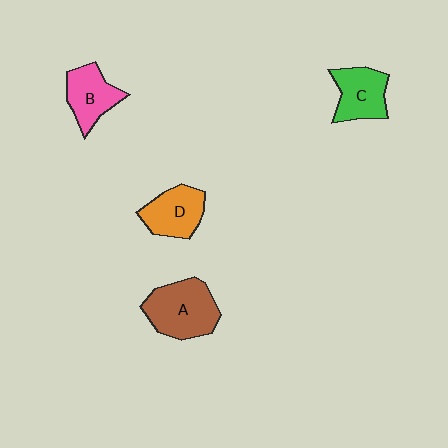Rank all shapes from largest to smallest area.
From largest to smallest: A (brown), D (orange), C (green), B (pink).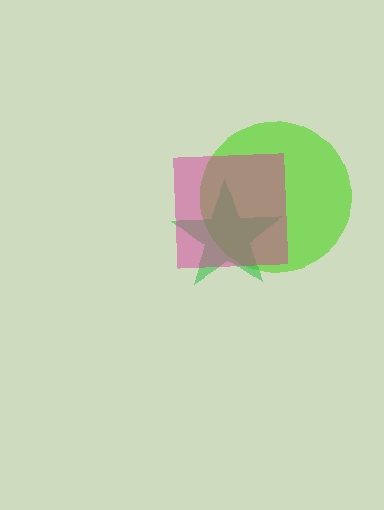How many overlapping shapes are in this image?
There are 3 overlapping shapes in the image.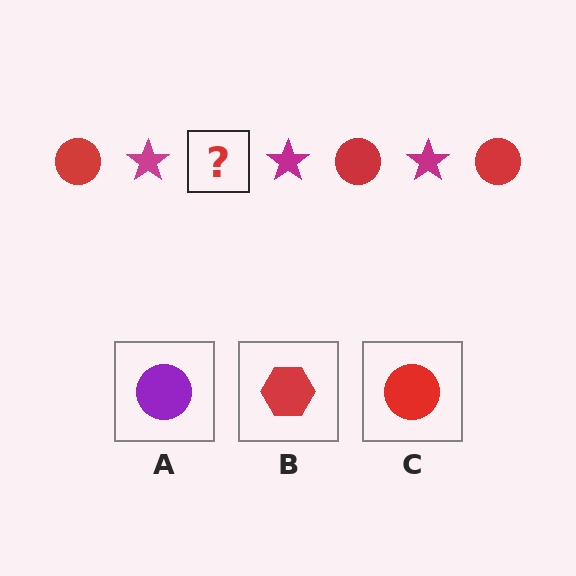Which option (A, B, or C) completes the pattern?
C.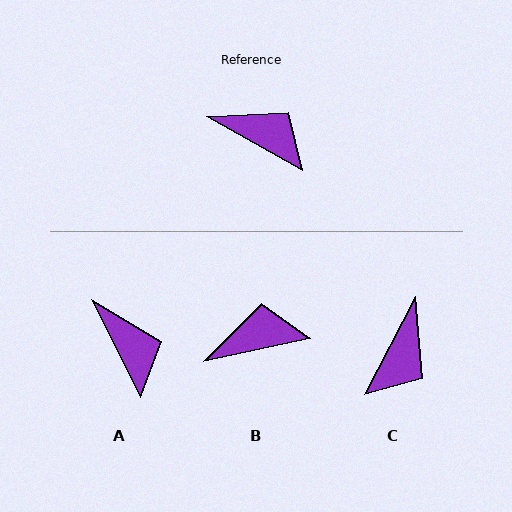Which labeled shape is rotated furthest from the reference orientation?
C, about 89 degrees away.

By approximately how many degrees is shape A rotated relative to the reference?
Approximately 34 degrees clockwise.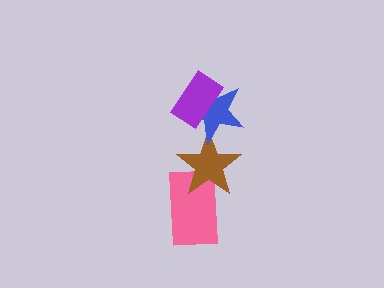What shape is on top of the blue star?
The purple rectangle is on top of the blue star.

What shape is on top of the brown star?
The blue star is on top of the brown star.